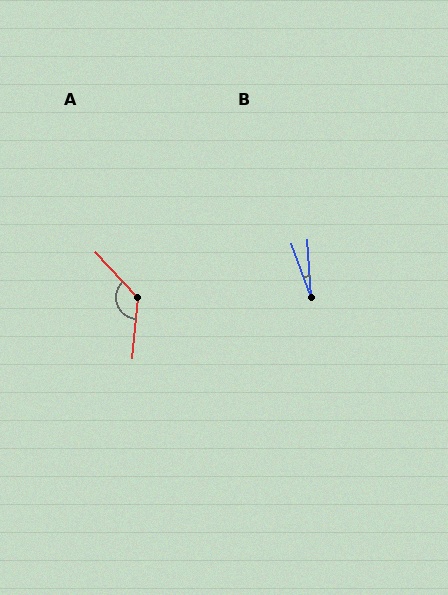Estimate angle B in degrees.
Approximately 17 degrees.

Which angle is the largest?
A, at approximately 133 degrees.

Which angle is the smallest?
B, at approximately 17 degrees.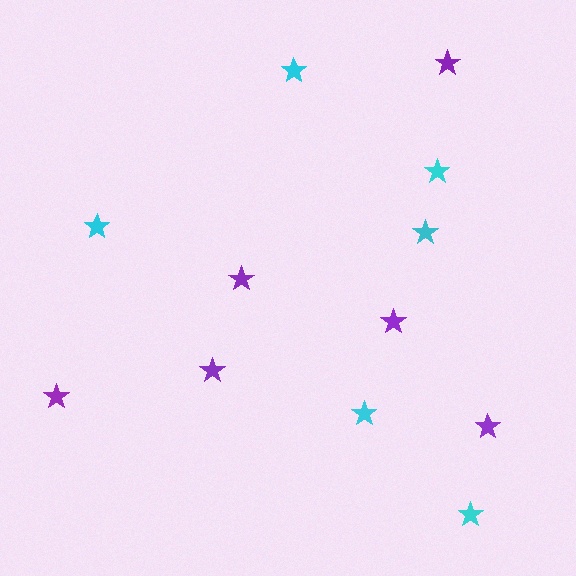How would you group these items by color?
There are 2 groups: one group of cyan stars (6) and one group of purple stars (6).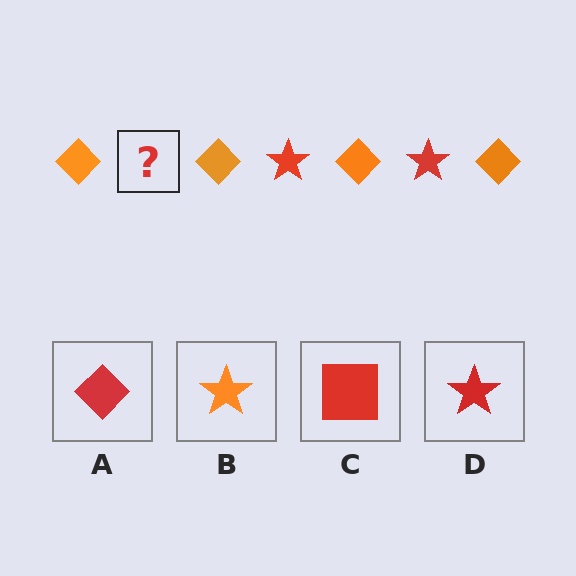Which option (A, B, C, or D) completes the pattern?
D.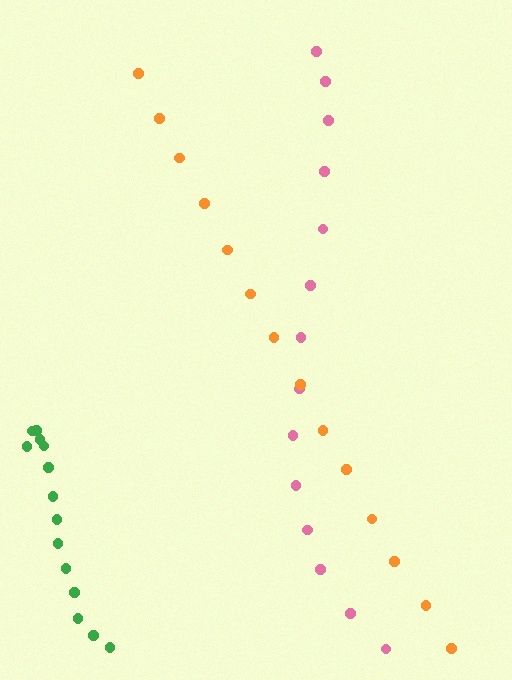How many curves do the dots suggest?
There are 3 distinct paths.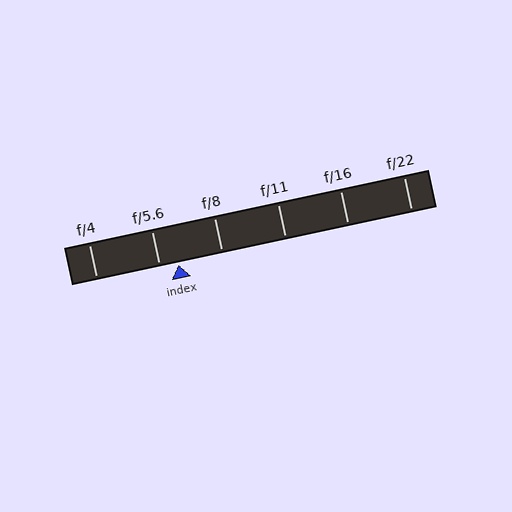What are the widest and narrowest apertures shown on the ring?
The widest aperture shown is f/4 and the narrowest is f/22.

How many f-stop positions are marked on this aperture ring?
There are 6 f-stop positions marked.